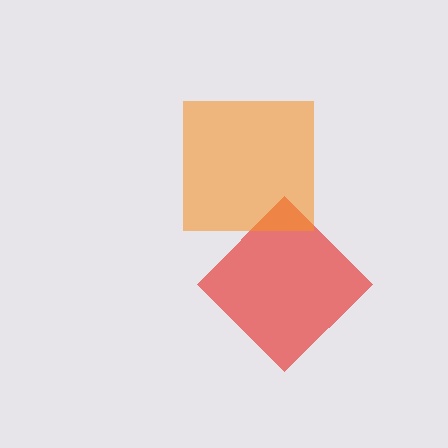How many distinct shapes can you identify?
There are 2 distinct shapes: a red diamond, an orange square.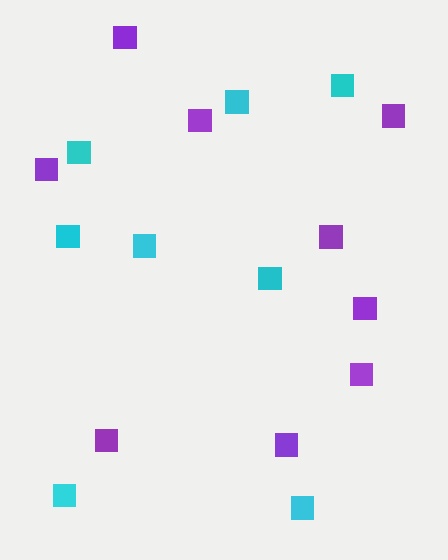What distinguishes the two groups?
There are 2 groups: one group of purple squares (9) and one group of cyan squares (8).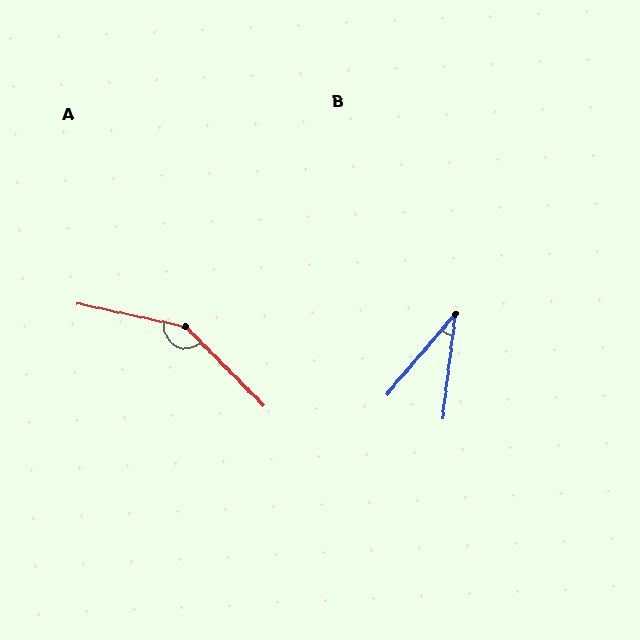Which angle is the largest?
A, at approximately 147 degrees.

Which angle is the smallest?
B, at approximately 34 degrees.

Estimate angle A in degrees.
Approximately 147 degrees.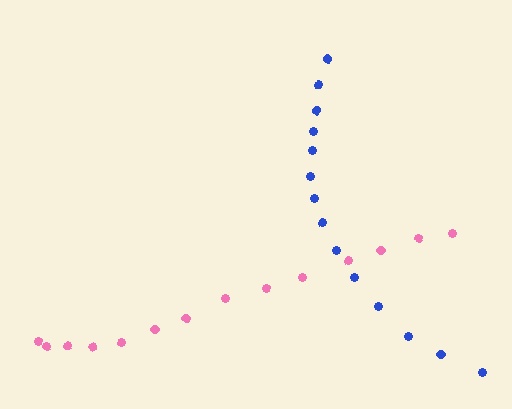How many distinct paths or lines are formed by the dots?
There are 2 distinct paths.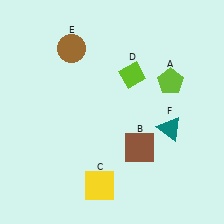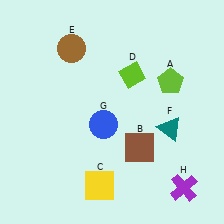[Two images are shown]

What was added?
A blue circle (G), a purple cross (H) were added in Image 2.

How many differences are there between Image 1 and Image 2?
There are 2 differences between the two images.